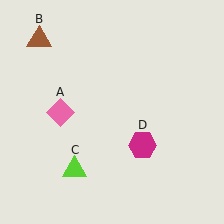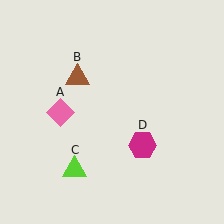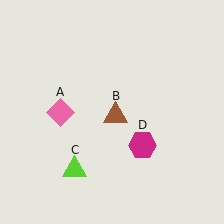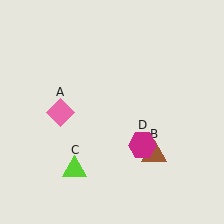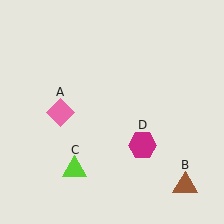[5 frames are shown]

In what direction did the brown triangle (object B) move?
The brown triangle (object B) moved down and to the right.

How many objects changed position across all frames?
1 object changed position: brown triangle (object B).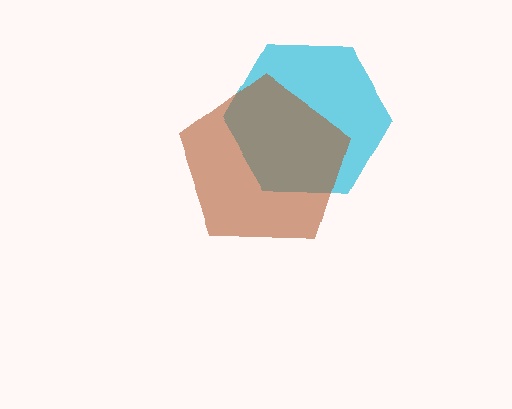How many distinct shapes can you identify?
There are 2 distinct shapes: a cyan hexagon, a brown pentagon.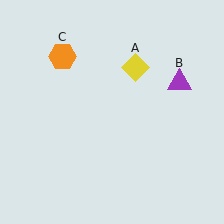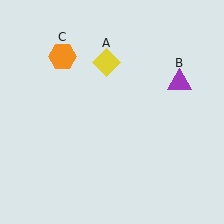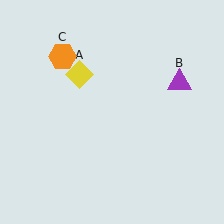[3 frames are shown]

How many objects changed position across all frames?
1 object changed position: yellow diamond (object A).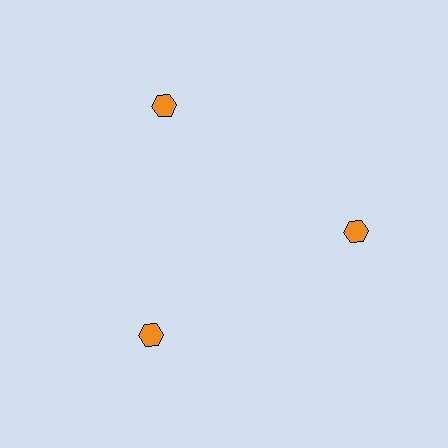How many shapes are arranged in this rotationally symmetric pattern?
There are 3 shapes, arranged in 3 groups of 1.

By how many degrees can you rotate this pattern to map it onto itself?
The pattern maps onto itself every 120 degrees of rotation.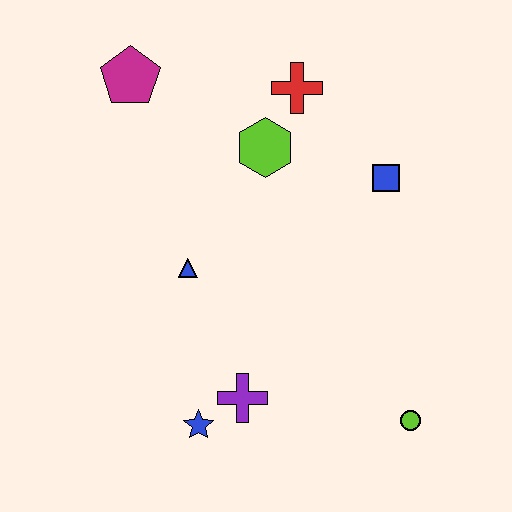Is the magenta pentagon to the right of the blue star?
No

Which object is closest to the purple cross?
The blue star is closest to the purple cross.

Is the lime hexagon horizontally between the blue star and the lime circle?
Yes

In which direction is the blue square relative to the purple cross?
The blue square is above the purple cross.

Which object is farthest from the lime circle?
The magenta pentagon is farthest from the lime circle.